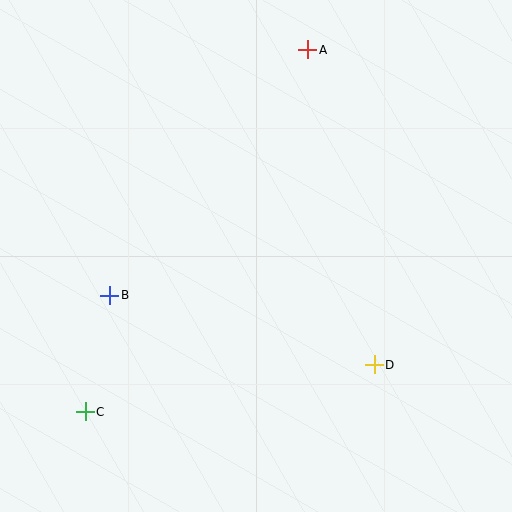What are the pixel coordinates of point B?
Point B is at (110, 295).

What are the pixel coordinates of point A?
Point A is at (308, 50).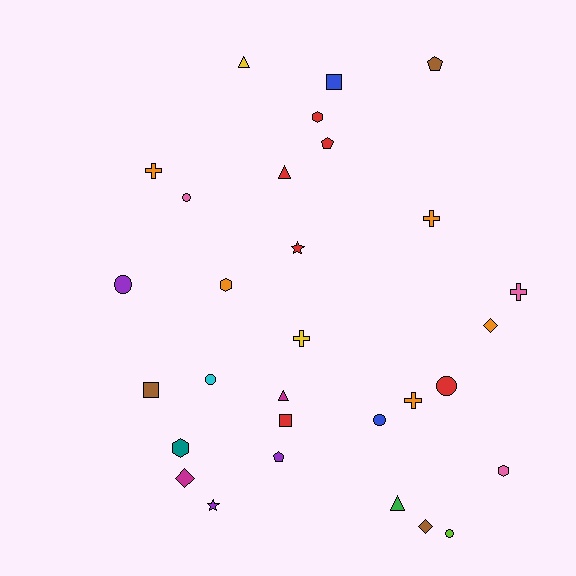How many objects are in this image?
There are 30 objects.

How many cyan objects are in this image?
There is 1 cyan object.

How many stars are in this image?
There are 2 stars.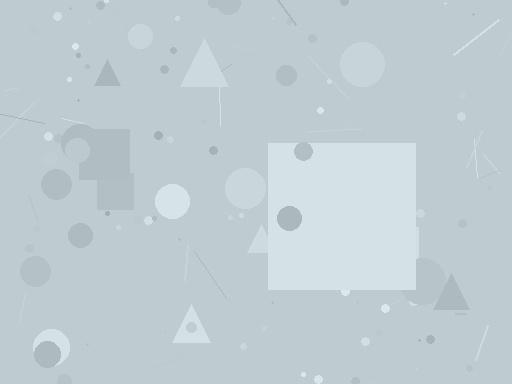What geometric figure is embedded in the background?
A square is embedded in the background.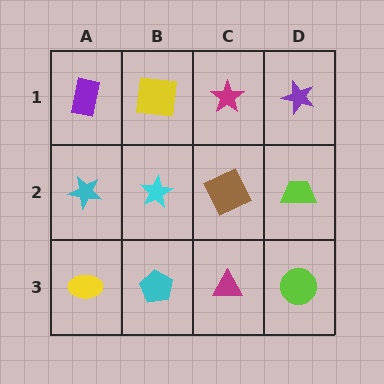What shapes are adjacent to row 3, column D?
A lime trapezoid (row 2, column D), a magenta triangle (row 3, column C).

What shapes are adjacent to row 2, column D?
A purple star (row 1, column D), a lime circle (row 3, column D), a brown square (row 2, column C).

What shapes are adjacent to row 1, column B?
A cyan star (row 2, column B), a purple rectangle (row 1, column A), a magenta star (row 1, column C).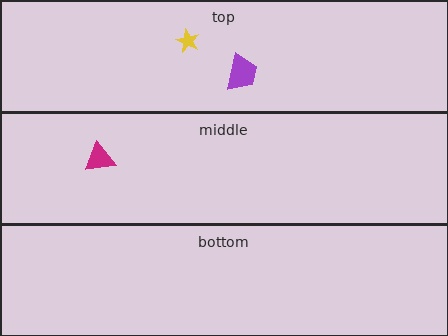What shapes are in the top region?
The purple trapezoid, the yellow star.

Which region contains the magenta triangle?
The middle region.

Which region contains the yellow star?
The top region.